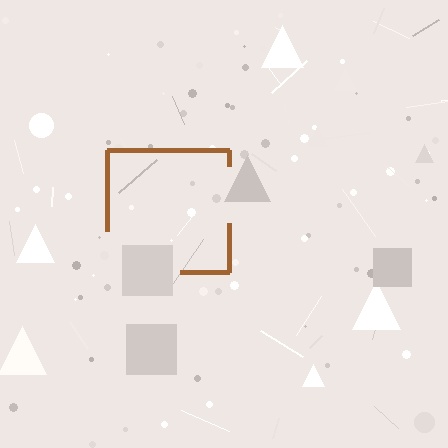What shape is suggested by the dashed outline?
The dashed outline suggests a square.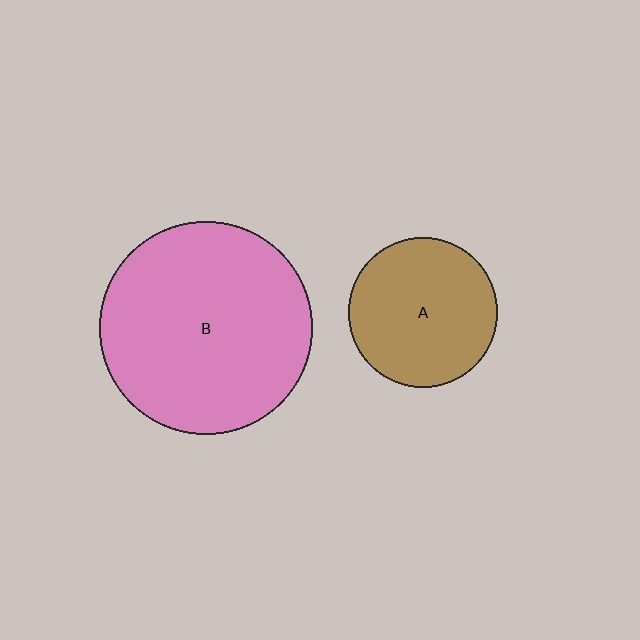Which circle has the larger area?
Circle B (pink).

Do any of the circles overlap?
No, none of the circles overlap.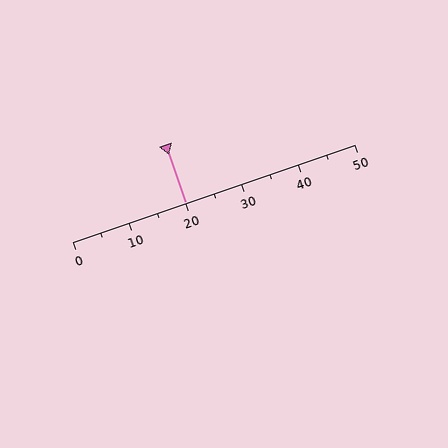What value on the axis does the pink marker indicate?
The marker indicates approximately 20.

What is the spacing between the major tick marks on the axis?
The major ticks are spaced 10 apart.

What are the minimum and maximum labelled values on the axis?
The axis runs from 0 to 50.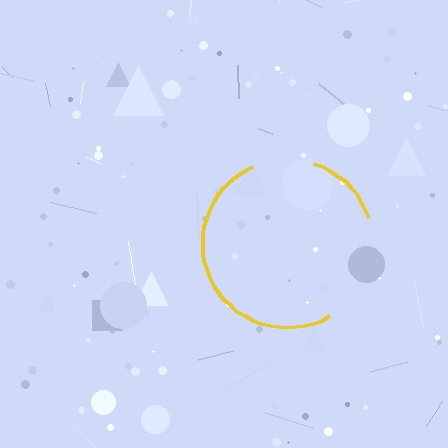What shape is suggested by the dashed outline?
The dashed outline suggests a circle.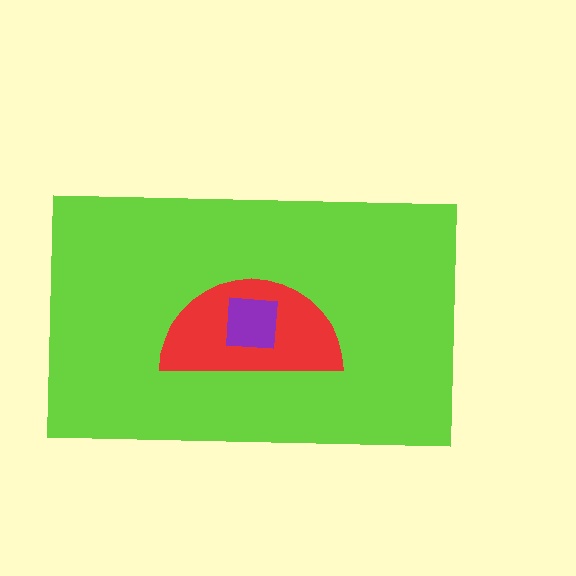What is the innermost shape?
The purple square.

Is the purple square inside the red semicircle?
Yes.